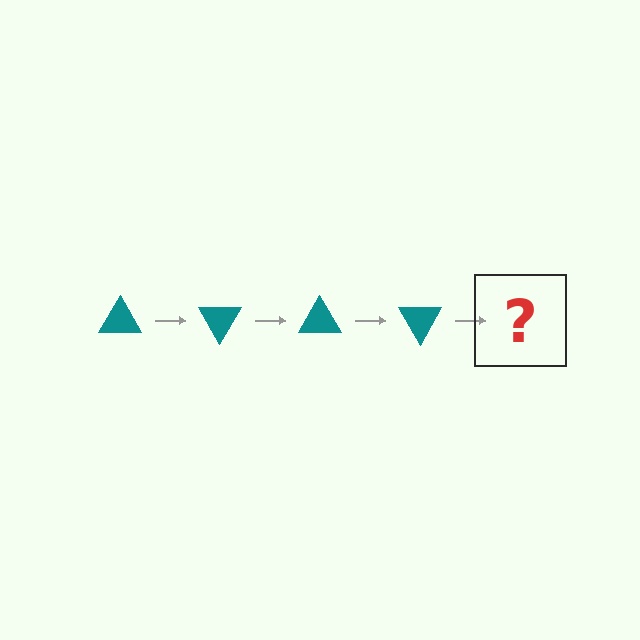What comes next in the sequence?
The next element should be a teal triangle rotated 240 degrees.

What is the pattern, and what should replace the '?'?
The pattern is that the triangle rotates 60 degrees each step. The '?' should be a teal triangle rotated 240 degrees.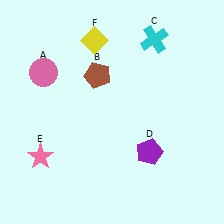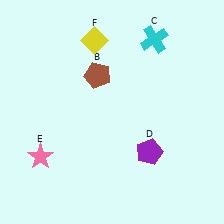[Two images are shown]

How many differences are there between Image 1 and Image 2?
There is 1 difference between the two images.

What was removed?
The pink circle (A) was removed in Image 2.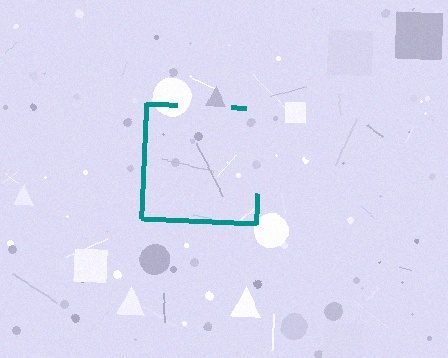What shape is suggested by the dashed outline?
The dashed outline suggests a square.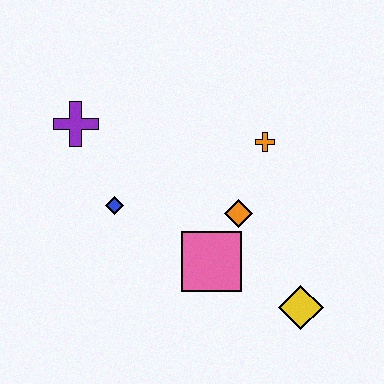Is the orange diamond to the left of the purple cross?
No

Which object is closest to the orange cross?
The orange diamond is closest to the orange cross.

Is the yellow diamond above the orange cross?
No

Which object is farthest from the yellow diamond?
The purple cross is farthest from the yellow diamond.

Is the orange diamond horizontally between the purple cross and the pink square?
No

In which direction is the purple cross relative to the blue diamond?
The purple cross is above the blue diamond.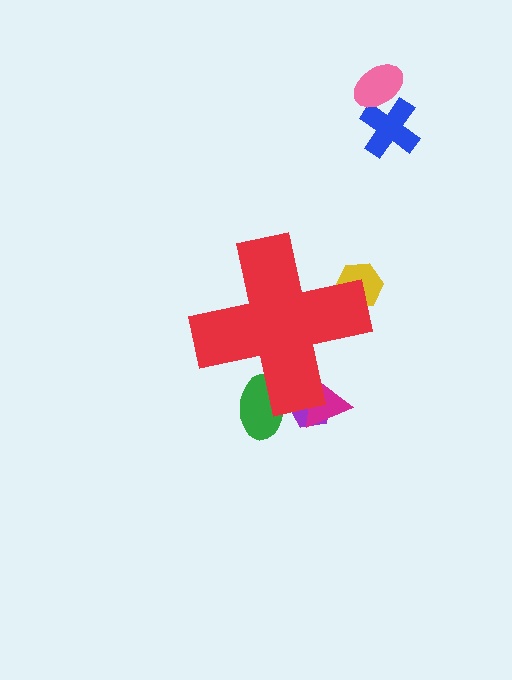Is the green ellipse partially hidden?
Yes, the green ellipse is partially hidden behind the red cross.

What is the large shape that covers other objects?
A red cross.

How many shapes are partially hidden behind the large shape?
4 shapes are partially hidden.